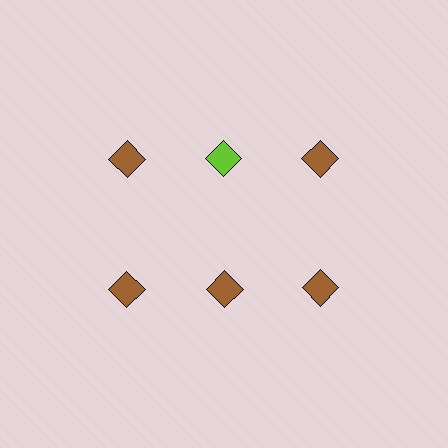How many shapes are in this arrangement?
There are 6 shapes arranged in a grid pattern.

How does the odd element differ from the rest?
It has a different color: lime instead of brown.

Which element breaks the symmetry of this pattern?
The lime diamond in the top row, second from left column breaks the symmetry. All other shapes are brown diamonds.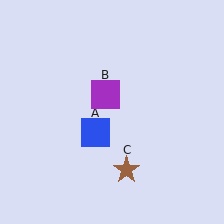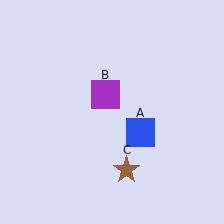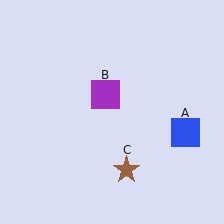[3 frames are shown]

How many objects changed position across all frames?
1 object changed position: blue square (object A).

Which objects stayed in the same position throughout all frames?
Purple square (object B) and brown star (object C) remained stationary.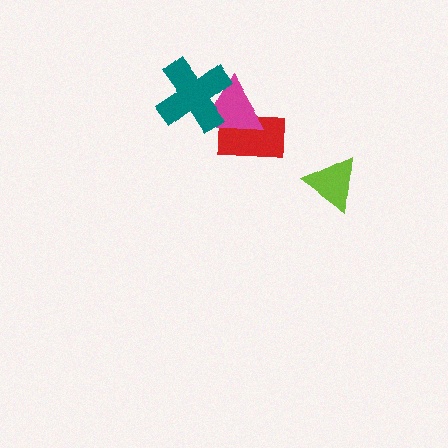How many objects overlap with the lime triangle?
0 objects overlap with the lime triangle.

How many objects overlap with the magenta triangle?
2 objects overlap with the magenta triangle.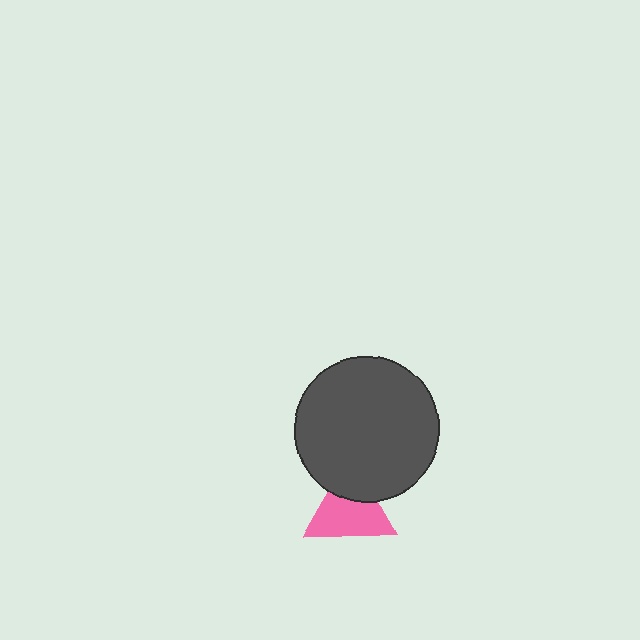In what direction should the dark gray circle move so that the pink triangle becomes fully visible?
The dark gray circle should move up. That is the shortest direction to clear the overlap and leave the pink triangle fully visible.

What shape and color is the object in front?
The object in front is a dark gray circle.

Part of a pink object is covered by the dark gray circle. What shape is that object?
It is a triangle.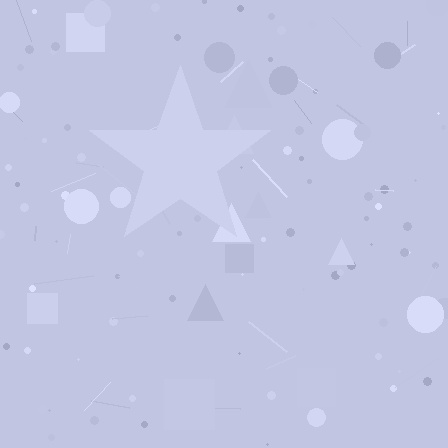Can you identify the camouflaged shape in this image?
The camouflaged shape is a star.